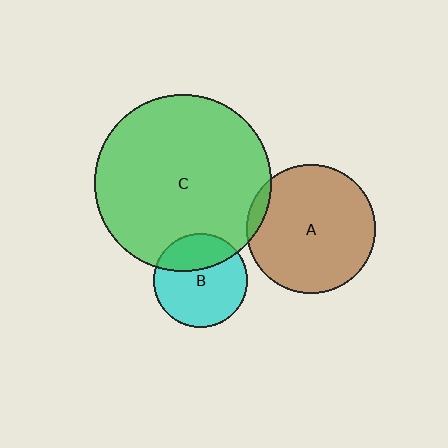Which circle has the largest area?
Circle C (green).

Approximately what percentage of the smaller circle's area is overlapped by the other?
Approximately 5%.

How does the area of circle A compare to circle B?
Approximately 1.9 times.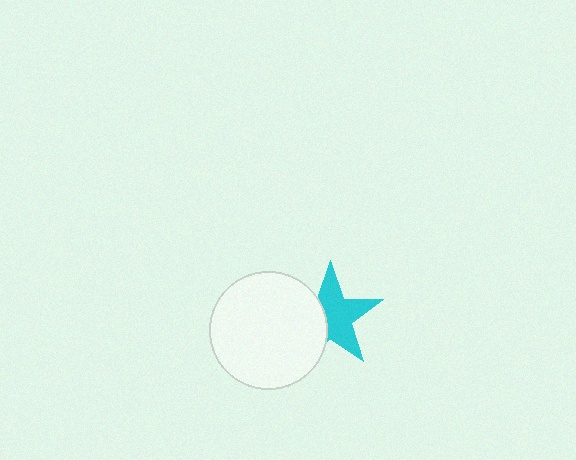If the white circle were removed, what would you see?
You would see the complete cyan star.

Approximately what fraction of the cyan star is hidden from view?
Roughly 38% of the cyan star is hidden behind the white circle.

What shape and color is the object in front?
The object in front is a white circle.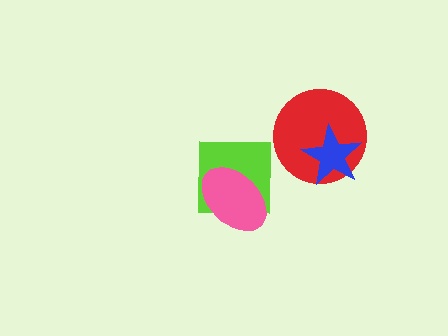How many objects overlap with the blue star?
1 object overlaps with the blue star.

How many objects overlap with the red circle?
1 object overlaps with the red circle.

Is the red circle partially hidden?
Yes, it is partially covered by another shape.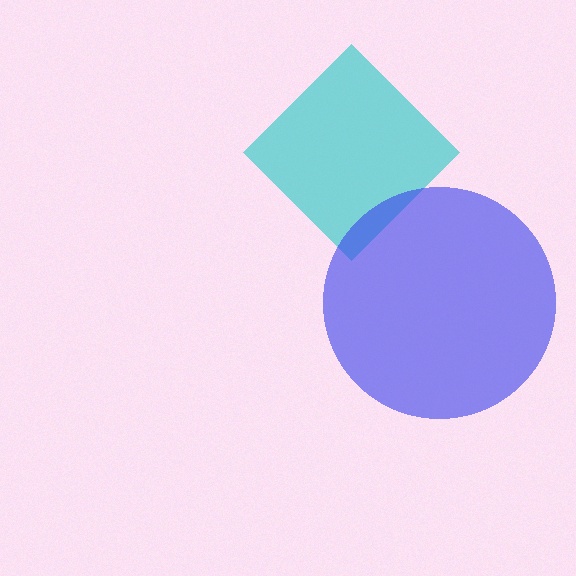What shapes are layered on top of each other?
The layered shapes are: a cyan diamond, a blue circle.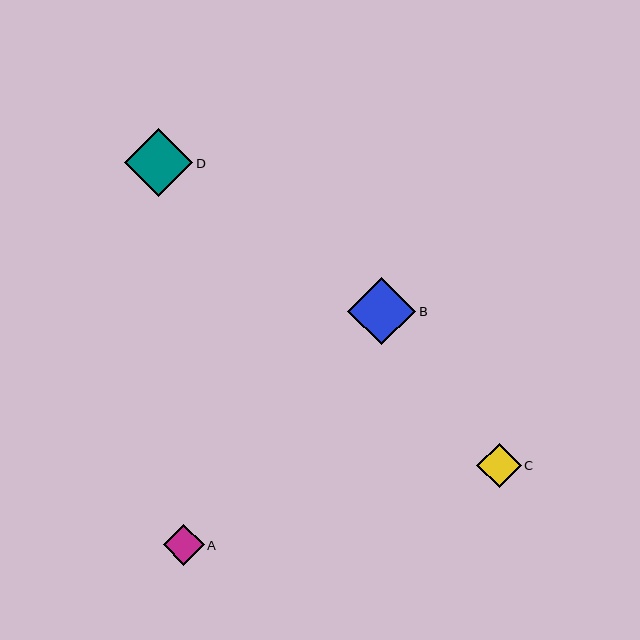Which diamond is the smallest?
Diamond A is the smallest with a size of approximately 41 pixels.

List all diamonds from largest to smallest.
From largest to smallest: D, B, C, A.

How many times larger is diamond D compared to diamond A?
Diamond D is approximately 1.7 times the size of diamond A.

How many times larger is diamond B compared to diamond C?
Diamond B is approximately 1.5 times the size of diamond C.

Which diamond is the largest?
Diamond D is the largest with a size of approximately 68 pixels.